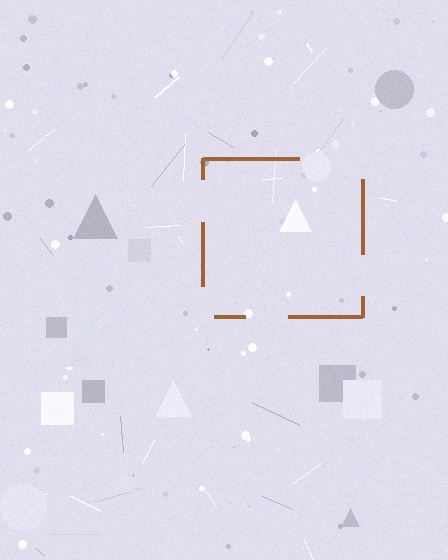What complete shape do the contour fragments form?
The contour fragments form a square.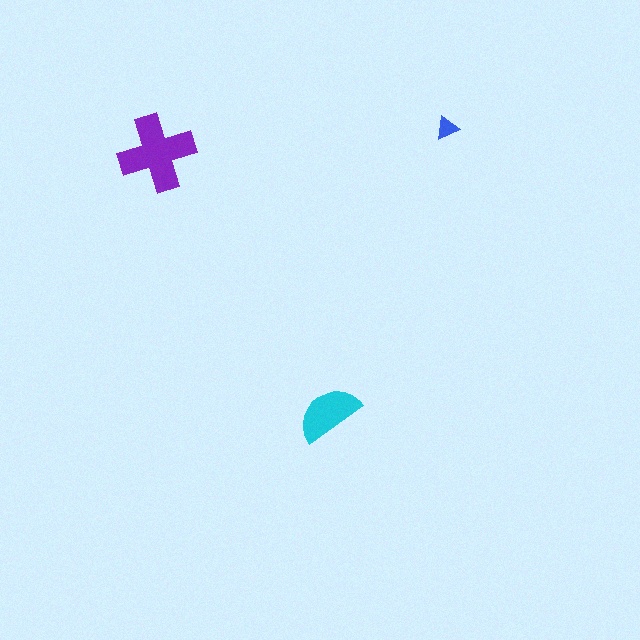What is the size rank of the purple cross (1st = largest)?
1st.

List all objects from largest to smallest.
The purple cross, the cyan semicircle, the blue triangle.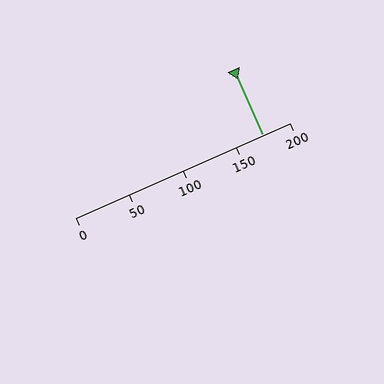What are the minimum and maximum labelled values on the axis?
The axis runs from 0 to 200.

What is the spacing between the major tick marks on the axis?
The major ticks are spaced 50 apart.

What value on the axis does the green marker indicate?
The marker indicates approximately 175.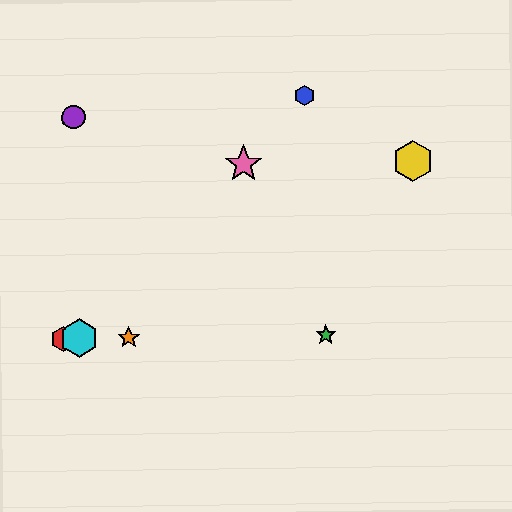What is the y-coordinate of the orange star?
The orange star is at y≈337.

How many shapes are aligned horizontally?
4 shapes (the red hexagon, the green star, the orange star, the cyan hexagon) are aligned horizontally.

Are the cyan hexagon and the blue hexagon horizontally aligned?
No, the cyan hexagon is at y≈338 and the blue hexagon is at y≈96.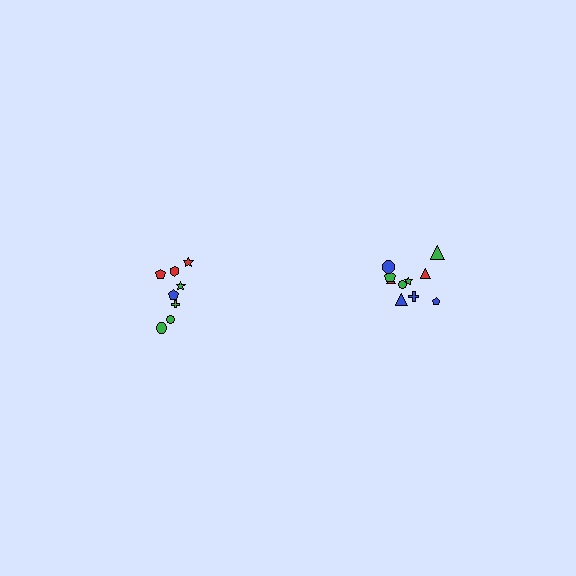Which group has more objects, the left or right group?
The right group.